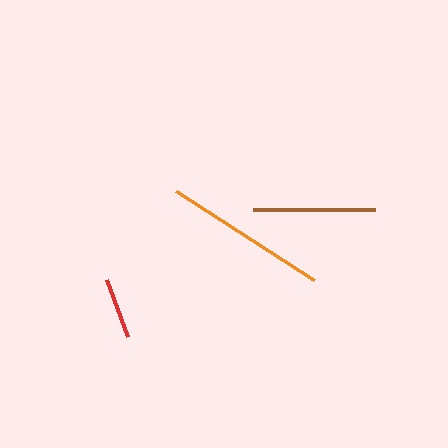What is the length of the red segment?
The red segment is approximately 61 pixels long.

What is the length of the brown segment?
The brown segment is approximately 122 pixels long.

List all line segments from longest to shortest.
From longest to shortest: orange, brown, red.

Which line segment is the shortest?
The red line is the shortest at approximately 61 pixels.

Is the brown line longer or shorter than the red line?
The brown line is longer than the red line.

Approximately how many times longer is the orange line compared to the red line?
The orange line is approximately 2.7 times the length of the red line.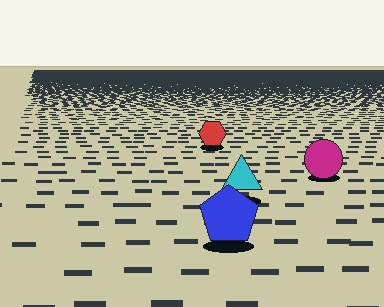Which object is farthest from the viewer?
The red hexagon is farthest from the viewer. It appears smaller and the ground texture around it is denser.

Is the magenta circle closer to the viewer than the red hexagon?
Yes. The magenta circle is closer — you can tell from the texture gradient: the ground texture is coarser near it.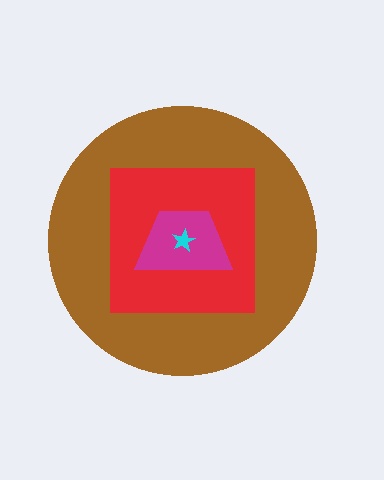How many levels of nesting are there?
4.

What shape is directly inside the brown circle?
The red square.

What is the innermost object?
The cyan star.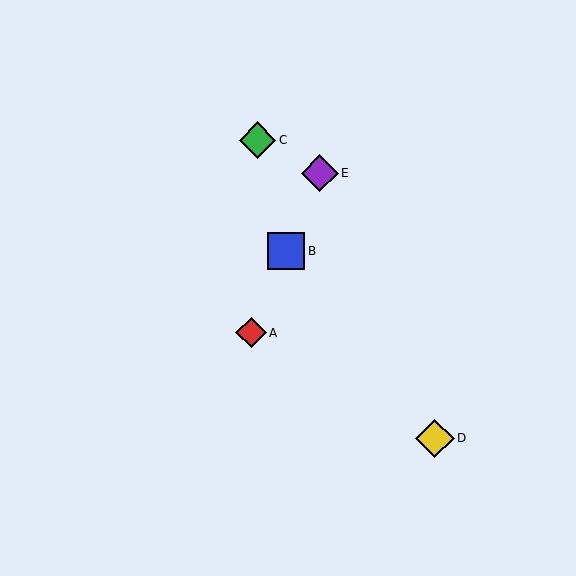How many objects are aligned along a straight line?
3 objects (A, B, E) are aligned along a straight line.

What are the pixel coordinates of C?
Object C is at (258, 140).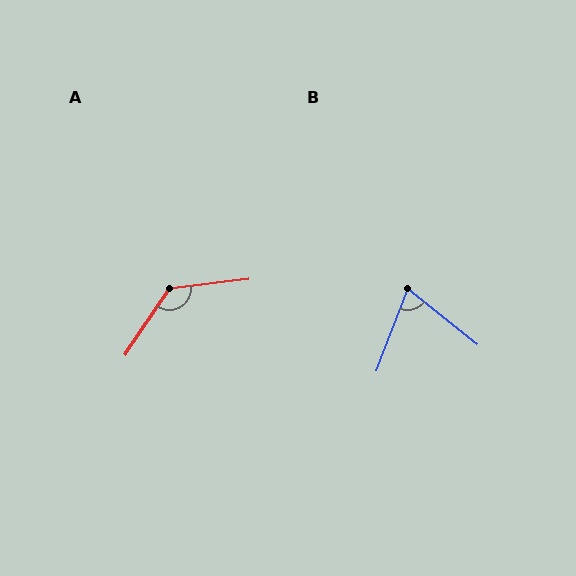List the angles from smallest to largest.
B (72°), A (130°).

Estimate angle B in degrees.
Approximately 72 degrees.